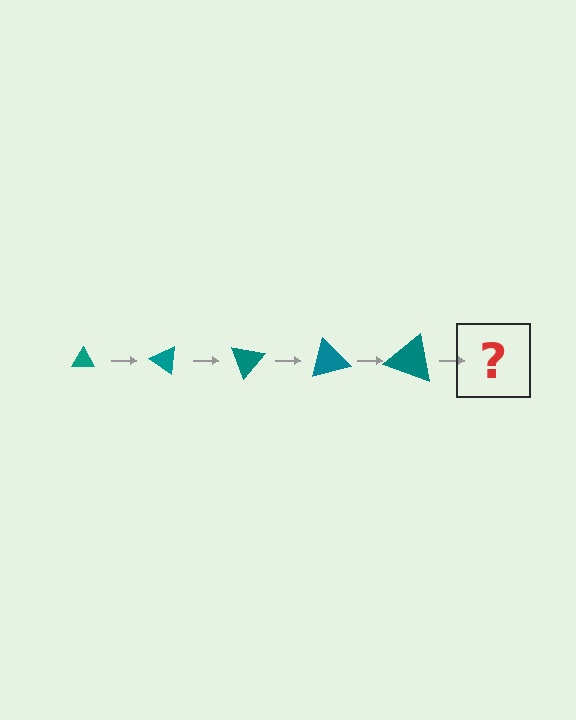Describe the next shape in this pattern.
It should be a triangle, larger than the previous one and rotated 175 degrees from the start.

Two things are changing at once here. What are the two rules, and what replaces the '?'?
The two rules are that the triangle grows larger each step and it rotates 35 degrees each step. The '?' should be a triangle, larger than the previous one and rotated 175 degrees from the start.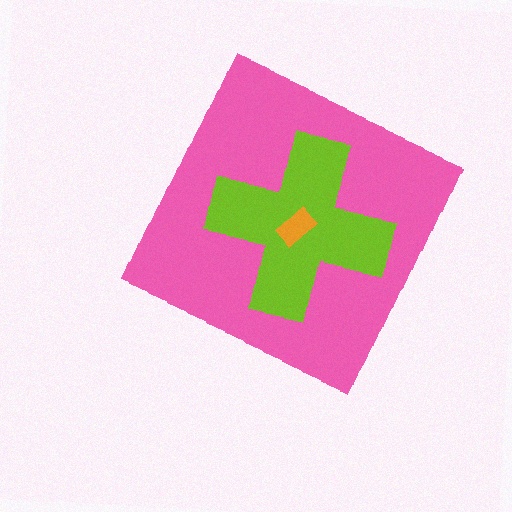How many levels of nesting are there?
3.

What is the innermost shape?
The orange rectangle.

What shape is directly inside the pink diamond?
The lime cross.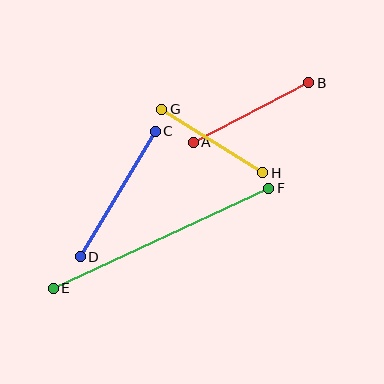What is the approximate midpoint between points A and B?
The midpoint is at approximately (251, 113) pixels.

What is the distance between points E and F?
The distance is approximately 238 pixels.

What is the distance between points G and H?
The distance is approximately 120 pixels.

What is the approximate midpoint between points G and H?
The midpoint is at approximately (212, 141) pixels.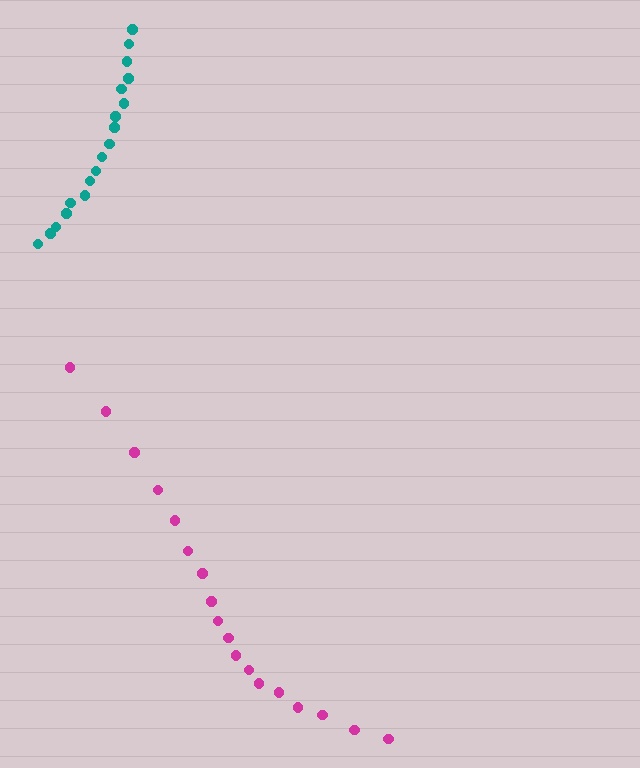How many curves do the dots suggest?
There are 2 distinct paths.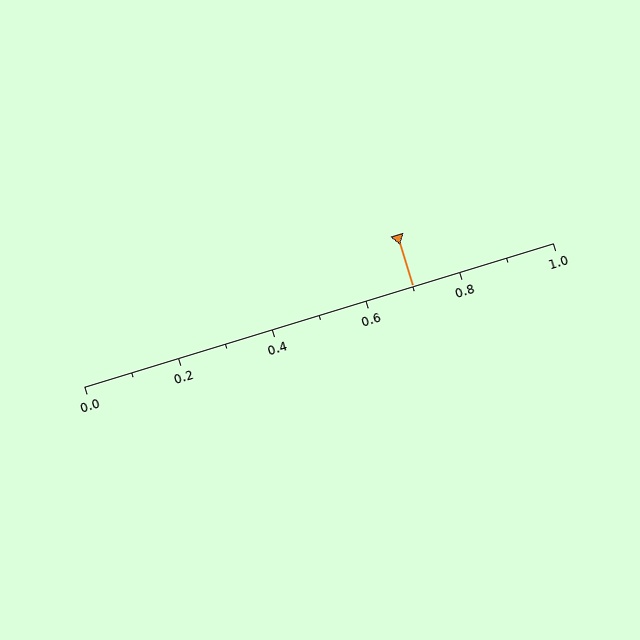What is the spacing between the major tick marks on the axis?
The major ticks are spaced 0.2 apart.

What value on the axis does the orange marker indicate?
The marker indicates approximately 0.7.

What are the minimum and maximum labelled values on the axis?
The axis runs from 0.0 to 1.0.